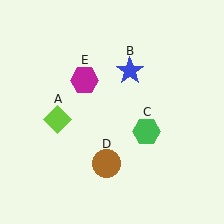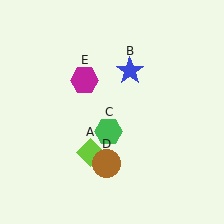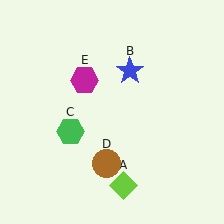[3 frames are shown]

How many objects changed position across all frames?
2 objects changed position: lime diamond (object A), green hexagon (object C).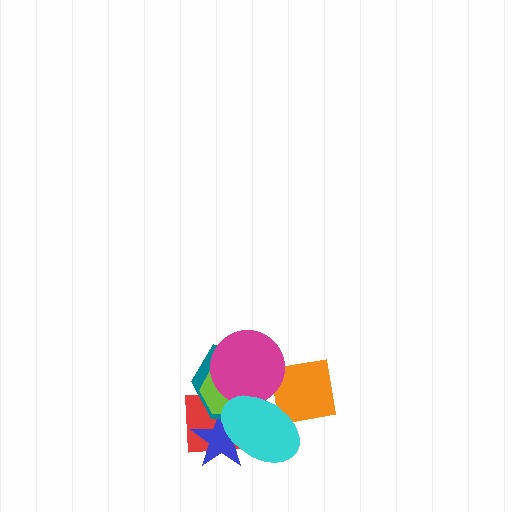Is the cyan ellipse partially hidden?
No, no other shape covers it.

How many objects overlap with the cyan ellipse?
6 objects overlap with the cyan ellipse.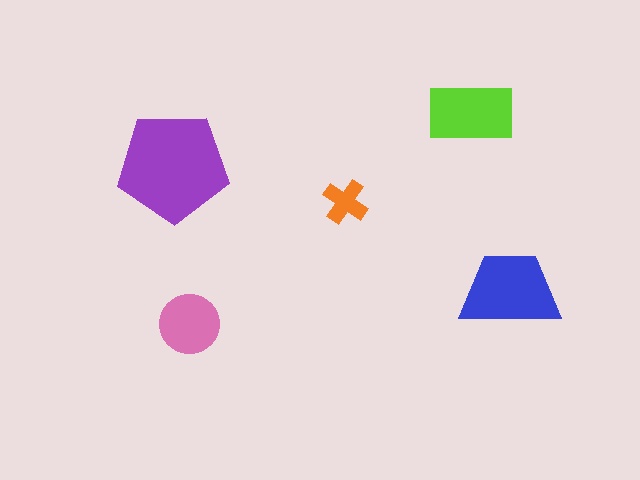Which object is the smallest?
The orange cross.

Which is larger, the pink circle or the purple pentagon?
The purple pentagon.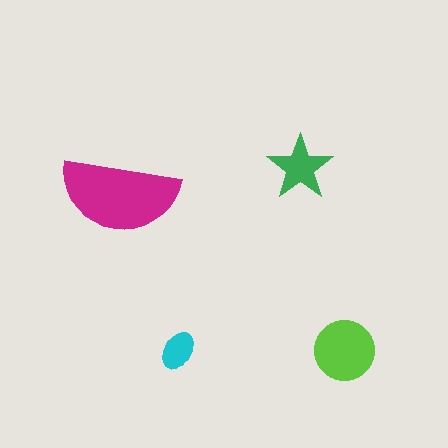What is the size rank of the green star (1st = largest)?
3rd.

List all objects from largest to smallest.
The magenta semicircle, the lime circle, the green star, the cyan ellipse.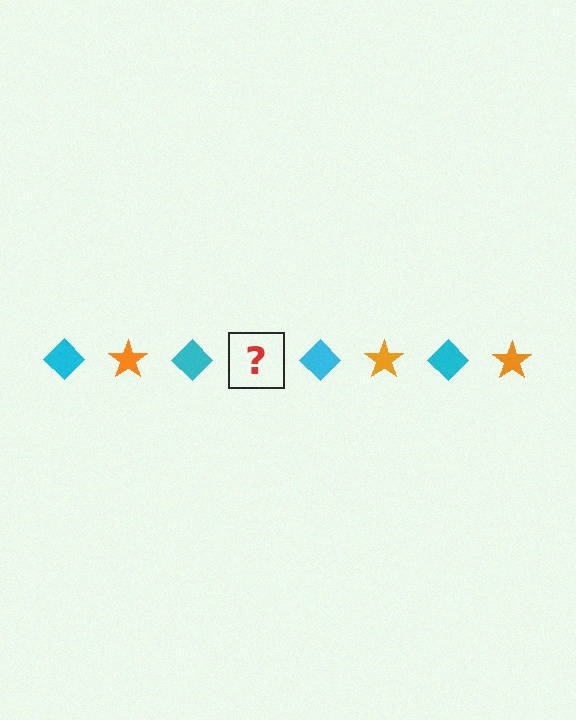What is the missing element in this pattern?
The missing element is an orange star.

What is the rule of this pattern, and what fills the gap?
The rule is that the pattern alternates between cyan diamond and orange star. The gap should be filled with an orange star.